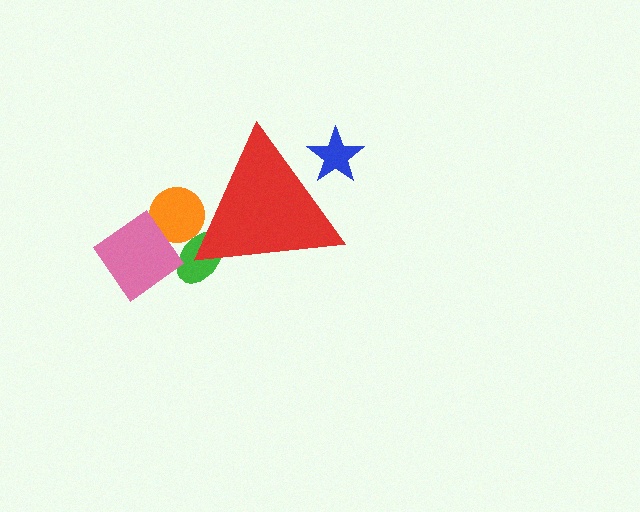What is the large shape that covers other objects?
A red triangle.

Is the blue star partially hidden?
Yes, the blue star is partially hidden behind the red triangle.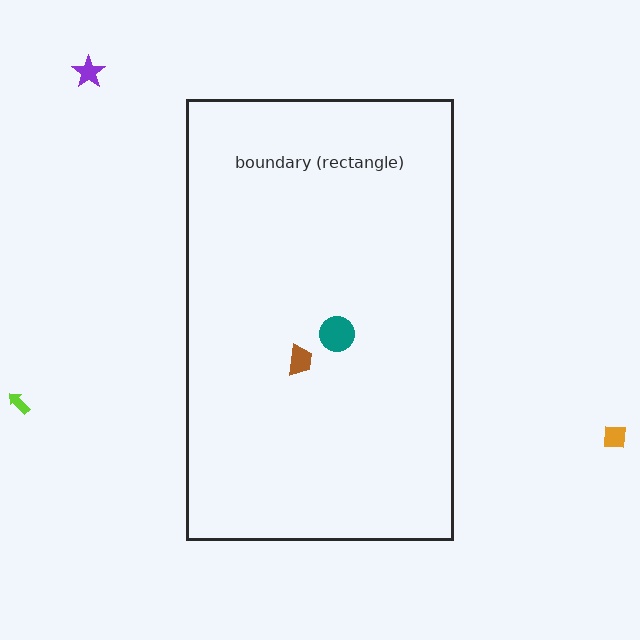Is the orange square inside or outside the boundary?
Outside.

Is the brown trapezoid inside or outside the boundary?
Inside.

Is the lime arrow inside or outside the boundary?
Outside.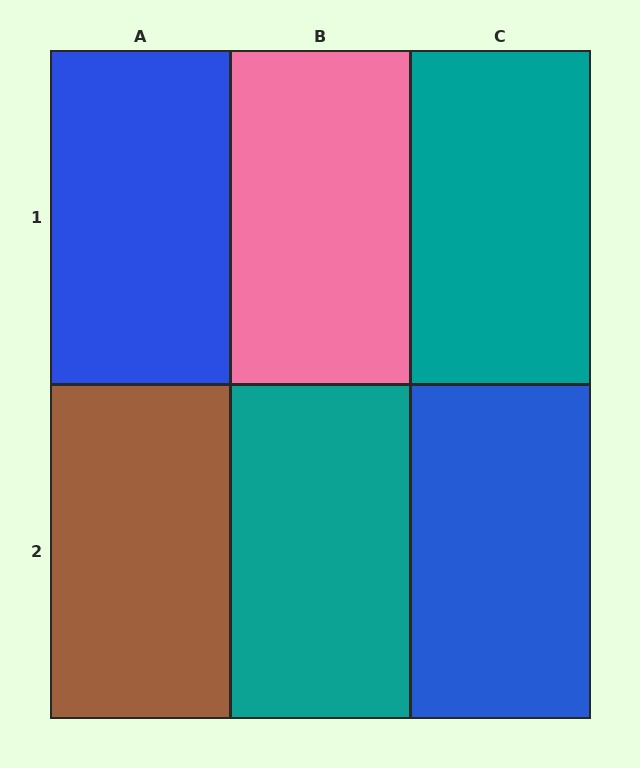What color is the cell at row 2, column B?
Teal.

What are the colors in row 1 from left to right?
Blue, pink, teal.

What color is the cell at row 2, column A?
Brown.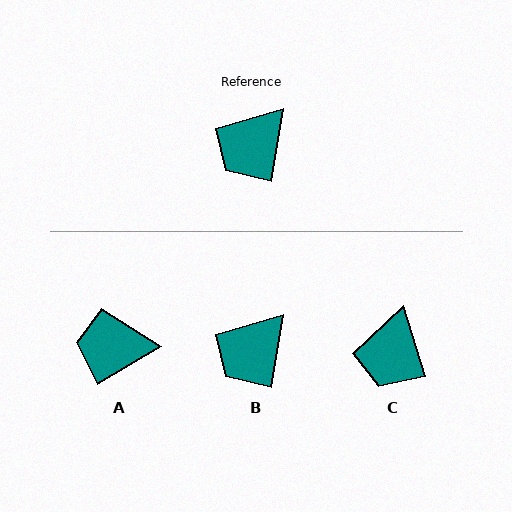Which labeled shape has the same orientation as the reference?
B.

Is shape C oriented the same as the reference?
No, it is off by about 26 degrees.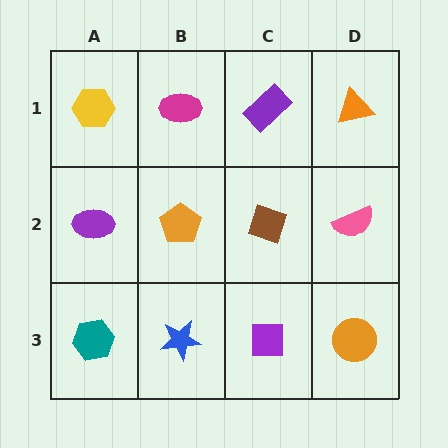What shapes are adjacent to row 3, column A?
A purple ellipse (row 2, column A), a blue star (row 3, column B).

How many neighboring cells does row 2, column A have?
3.